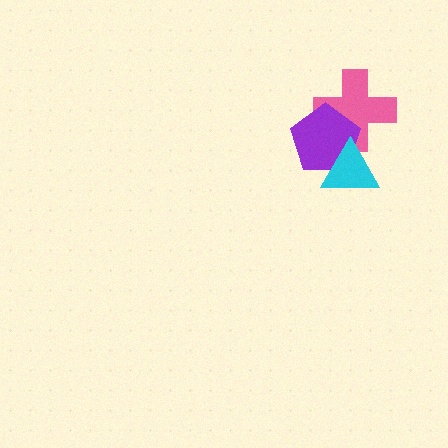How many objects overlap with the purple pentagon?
2 objects overlap with the purple pentagon.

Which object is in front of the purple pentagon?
The cyan triangle is in front of the purple pentagon.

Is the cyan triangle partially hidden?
No, no other shape covers it.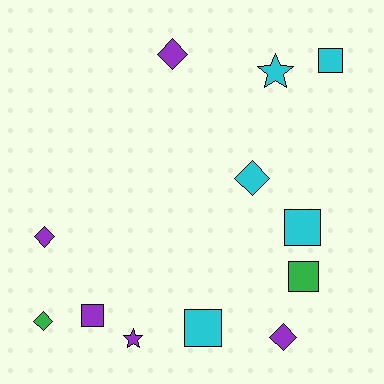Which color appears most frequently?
Cyan, with 5 objects.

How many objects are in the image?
There are 12 objects.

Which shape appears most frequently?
Square, with 5 objects.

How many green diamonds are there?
There is 1 green diamond.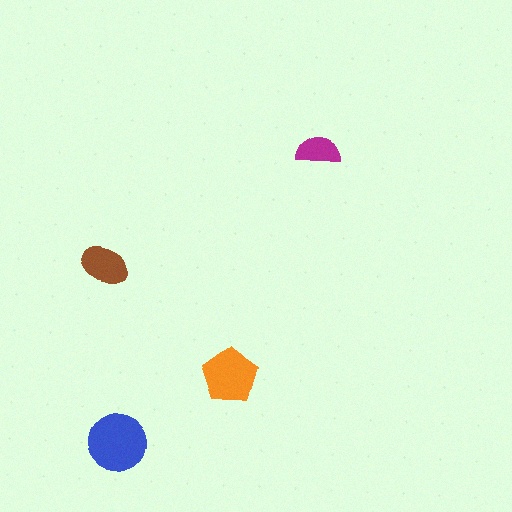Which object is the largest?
The blue circle.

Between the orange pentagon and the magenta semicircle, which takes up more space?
The orange pentagon.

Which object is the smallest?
The magenta semicircle.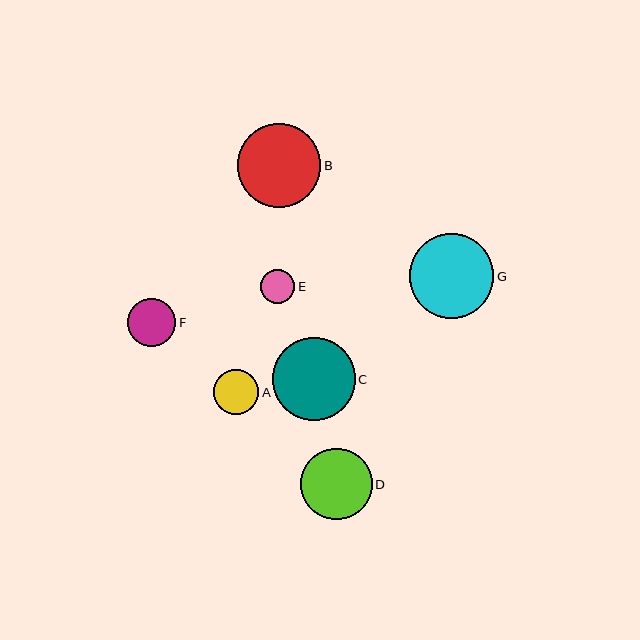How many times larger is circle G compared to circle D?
Circle G is approximately 1.2 times the size of circle D.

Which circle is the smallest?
Circle E is the smallest with a size of approximately 34 pixels.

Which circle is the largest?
Circle G is the largest with a size of approximately 84 pixels.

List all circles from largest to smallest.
From largest to smallest: G, B, C, D, F, A, E.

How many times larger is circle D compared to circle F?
Circle D is approximately 1.5 times the size of circle F.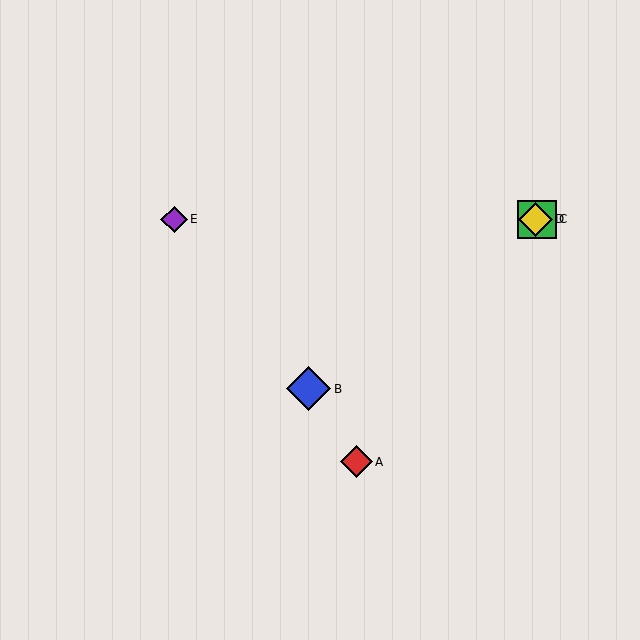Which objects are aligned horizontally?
Objects C, D, E are aligned horizontally.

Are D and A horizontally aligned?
No, D is at y≈220 and A is at y≈462.